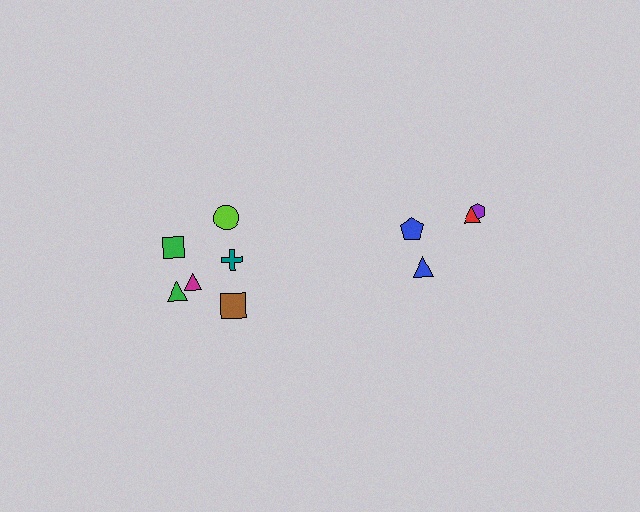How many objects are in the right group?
There are 4 objects.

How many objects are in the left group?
There are 6 objects.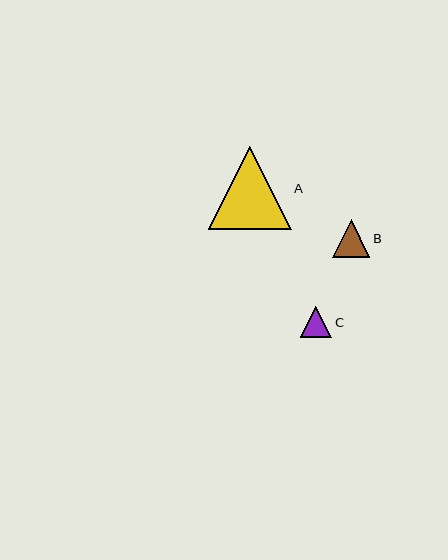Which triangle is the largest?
Triangle A is the largest with a size of approximately 83 pixels.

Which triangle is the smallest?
Triangle C is the smallest with a size of approximately 31 pixels.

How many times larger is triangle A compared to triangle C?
Triangle A is approximately 2.6 times the size of triangle C.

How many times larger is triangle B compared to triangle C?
Triangle B is approximately 1.2 times the size of triangle C.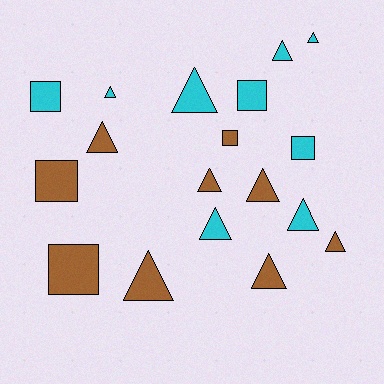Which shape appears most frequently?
Triangle, with 12 objects.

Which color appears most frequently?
Cyan, with 9 objects.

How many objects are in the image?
There are 18 objects.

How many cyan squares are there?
There are 3 cyan squares.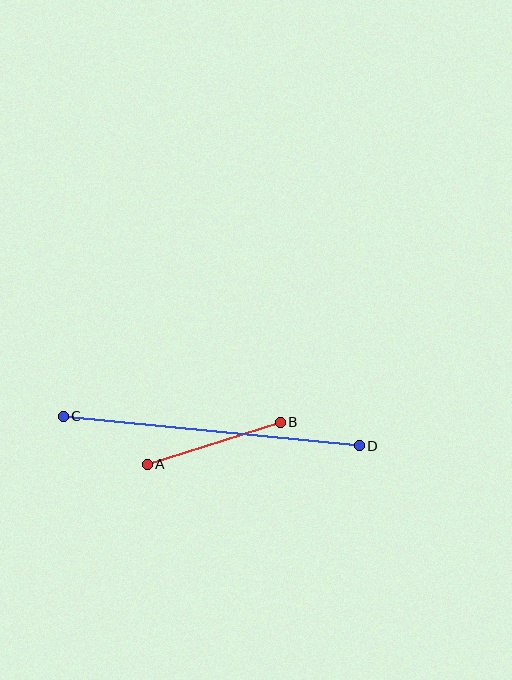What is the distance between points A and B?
The distance is approximately 139 pixels.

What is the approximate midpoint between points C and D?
The midpoint is at approximately (211, 431) pixels.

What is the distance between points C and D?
The distance is approximately 297 pixels.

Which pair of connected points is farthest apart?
Points C and D are farthest apart.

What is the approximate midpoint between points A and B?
The midpoint is at approximately (214, 443) pixels.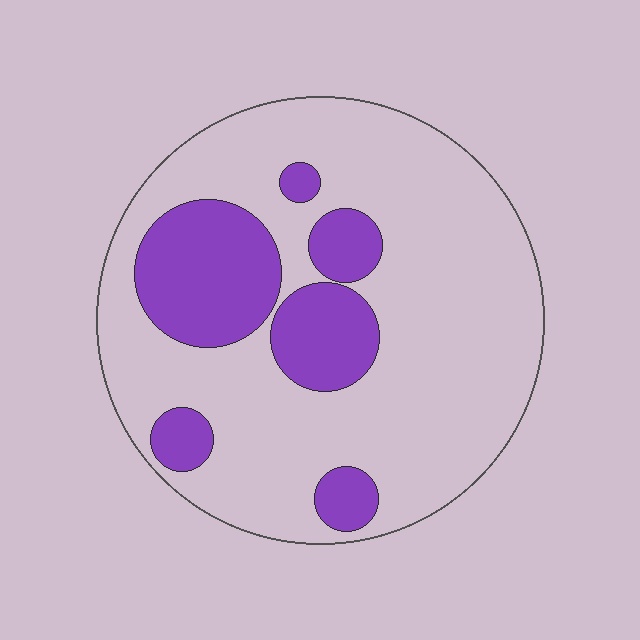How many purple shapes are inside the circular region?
6.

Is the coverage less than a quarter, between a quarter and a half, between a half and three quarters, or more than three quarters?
Less than a quarter.